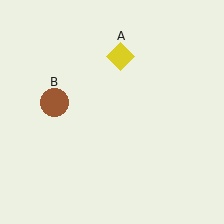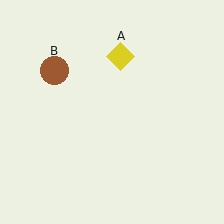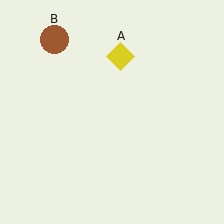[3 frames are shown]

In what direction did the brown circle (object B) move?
The brown circle (object B) moved up.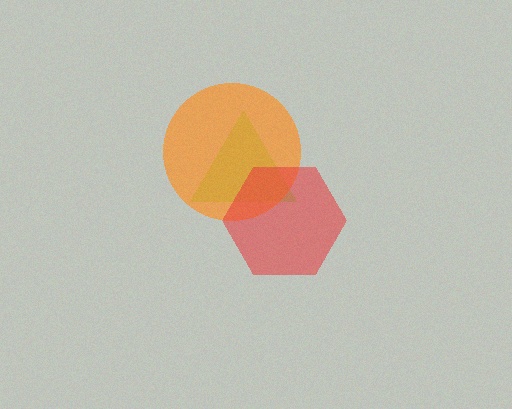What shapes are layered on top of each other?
The layered shapes are: a lime triangle, an orange circle, a red hexagon.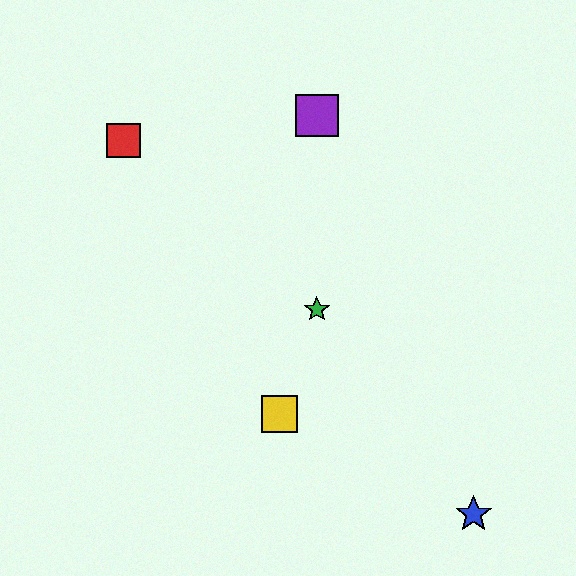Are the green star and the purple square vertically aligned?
Yes, both are at x≈317.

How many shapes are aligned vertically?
2 shapes (the green star, the purple square) are aligned vertically.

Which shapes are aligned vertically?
The green star, the purple square are aligned vertically.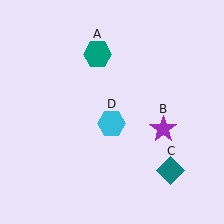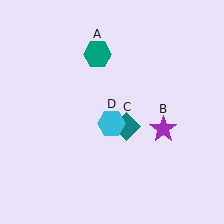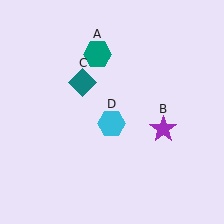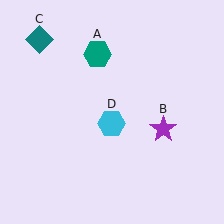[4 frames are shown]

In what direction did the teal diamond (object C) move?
The teal diamond (object C) moved up and to the left.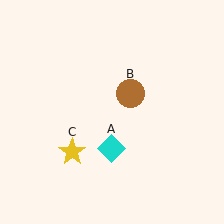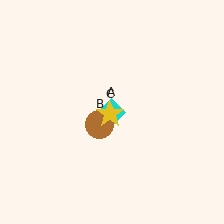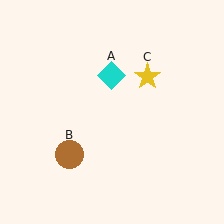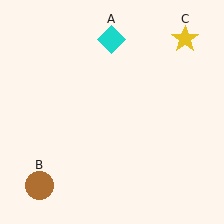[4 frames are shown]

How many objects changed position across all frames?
3 objects changed position: cyan diamond (object A), brown circle (object B), yellow star (object C).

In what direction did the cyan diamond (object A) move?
The cyan diamond (object A) moved up.